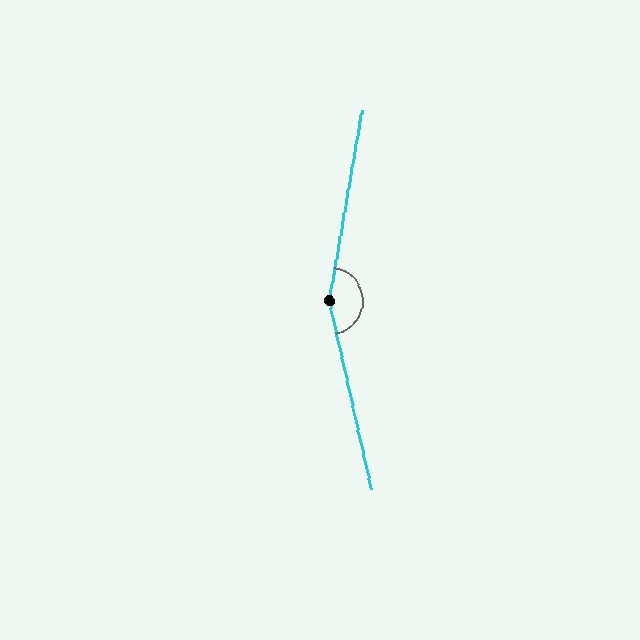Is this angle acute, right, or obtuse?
It is obtuse.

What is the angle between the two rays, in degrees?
Approximately 158 degrees.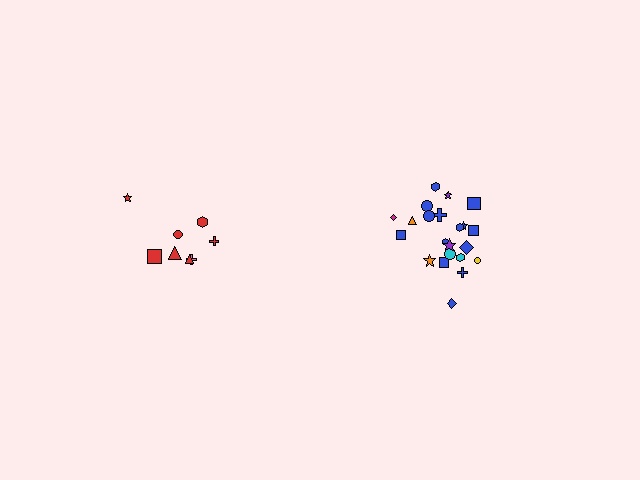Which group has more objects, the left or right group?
The right group.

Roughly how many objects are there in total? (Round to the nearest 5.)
Roughly 30 objects in total.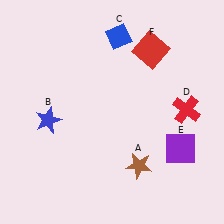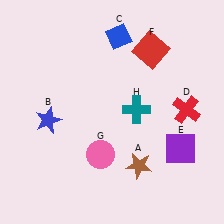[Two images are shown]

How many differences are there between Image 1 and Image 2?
There are 2 differences between the two images.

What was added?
A pink circle (G), a teal cross (H) were added in Image 2.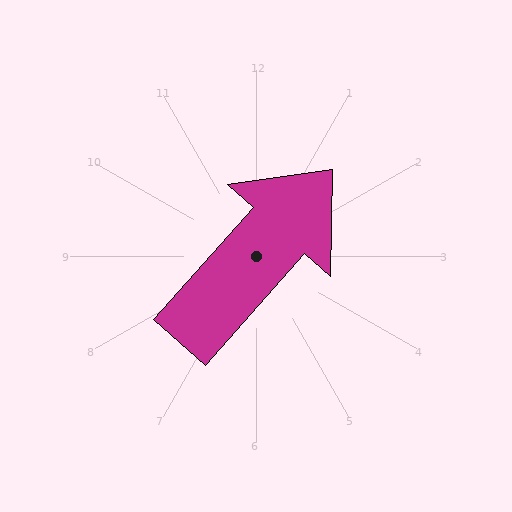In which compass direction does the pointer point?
Northeast.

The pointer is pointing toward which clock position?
Roughly 1 o'clock.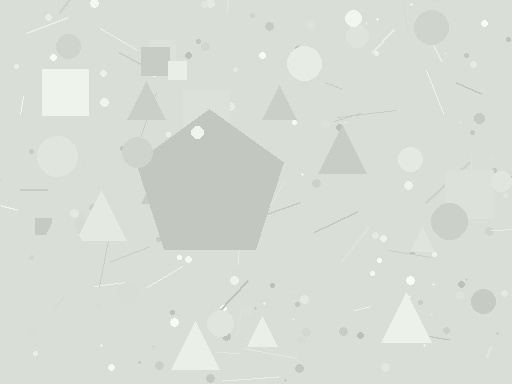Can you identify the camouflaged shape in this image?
The camouflaged shape is a pentagon.